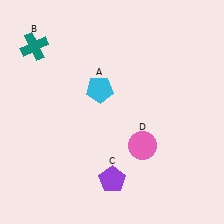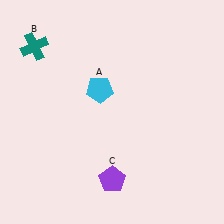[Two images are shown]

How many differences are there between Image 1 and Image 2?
There is 1 difference between the two images.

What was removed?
The pink circle (D) was removed in Image 2.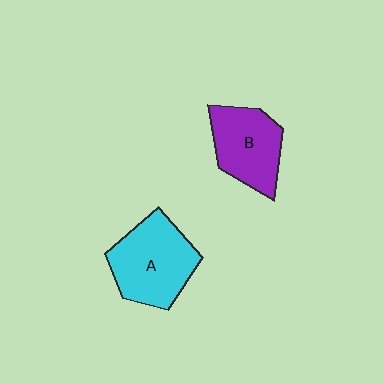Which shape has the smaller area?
Shape B (purple).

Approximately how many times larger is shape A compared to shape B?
Approximately 1.2 times.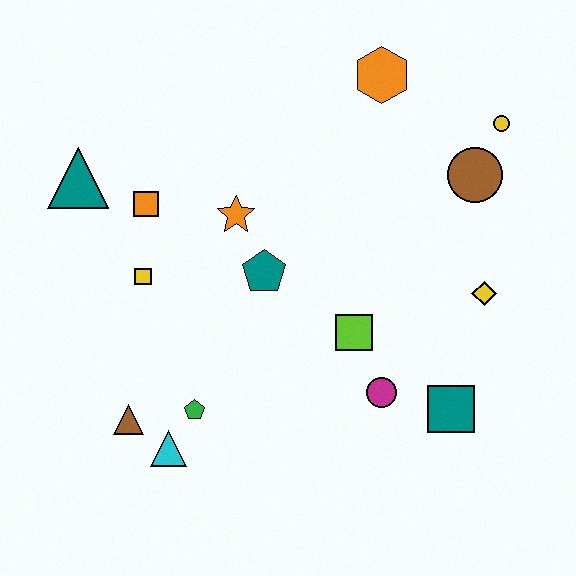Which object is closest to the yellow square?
The orange square is closest to the yellow square.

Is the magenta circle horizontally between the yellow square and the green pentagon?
No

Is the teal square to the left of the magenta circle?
No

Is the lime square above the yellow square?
No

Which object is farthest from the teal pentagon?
The yellow circle is farthest from the teal pentagon.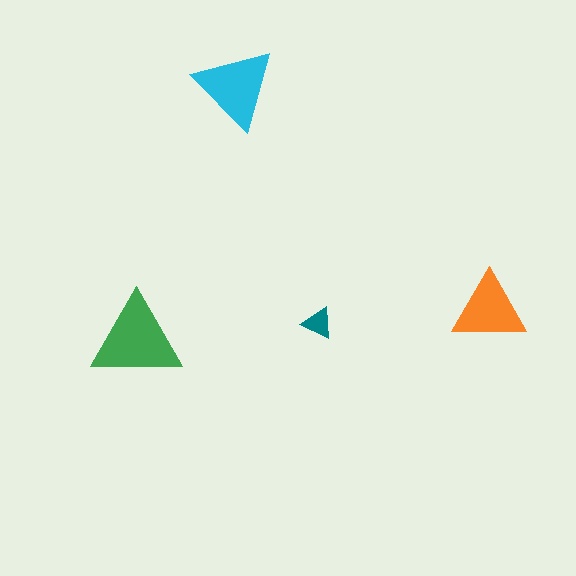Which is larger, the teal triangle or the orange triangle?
The orange one.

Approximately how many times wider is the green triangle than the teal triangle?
About 3 times wider.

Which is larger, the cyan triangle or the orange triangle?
The cyan one.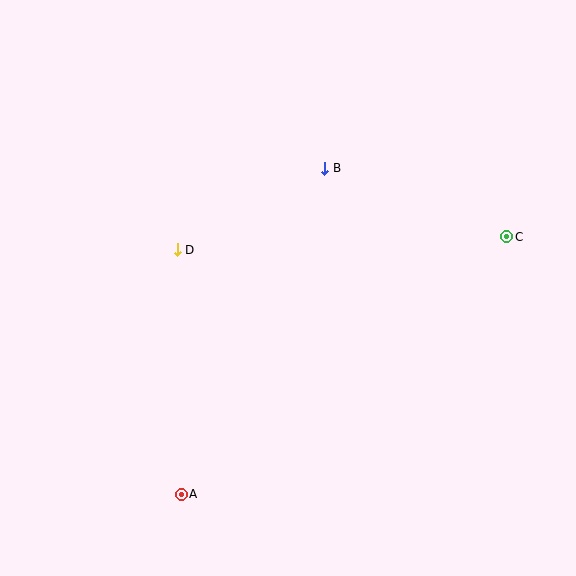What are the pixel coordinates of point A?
Point A is at (181, 494).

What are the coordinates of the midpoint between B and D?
The midpoint between B and D is at (251, 209).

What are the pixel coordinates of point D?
Point D is at (177, 250).